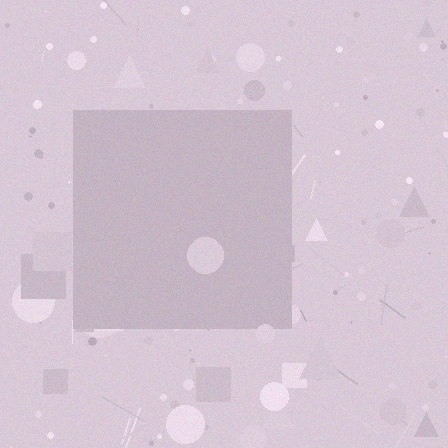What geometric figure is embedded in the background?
A square is embedded in the background.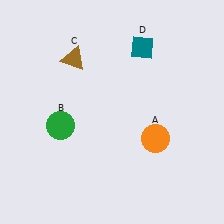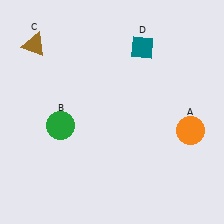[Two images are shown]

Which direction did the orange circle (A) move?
The orange circle (A) moved right.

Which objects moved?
The objects that moved are: the orange circle (A), the brown triangle (C).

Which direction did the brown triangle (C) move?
The brown triangle (C) moved left.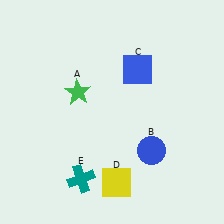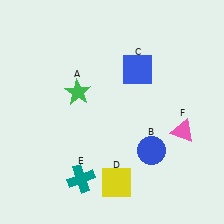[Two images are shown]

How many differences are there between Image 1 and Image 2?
There is 1 difference between the two images.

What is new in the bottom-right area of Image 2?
A pink triangle (F) was added in the bottom-right area of Image 2.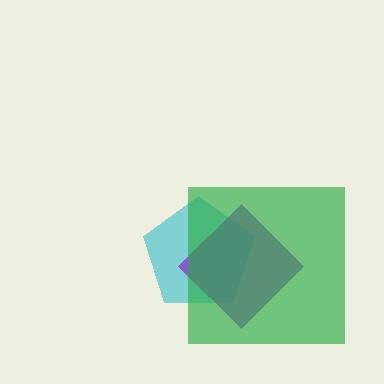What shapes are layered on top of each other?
The layered shapes are: a cyan pentagon, a purple diamond, a green square.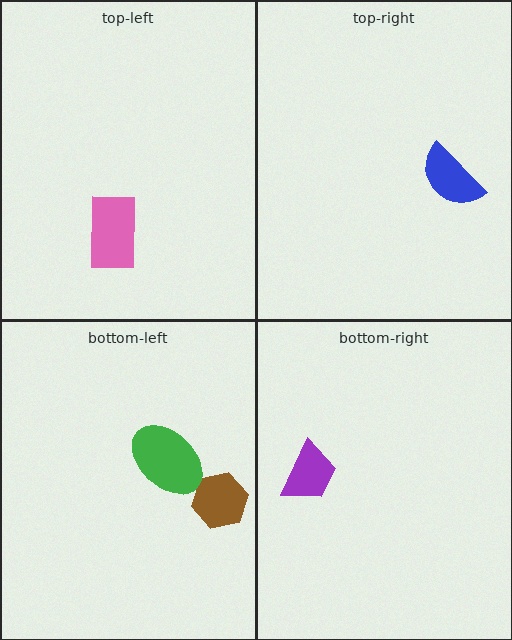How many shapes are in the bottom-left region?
2.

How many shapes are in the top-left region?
1.